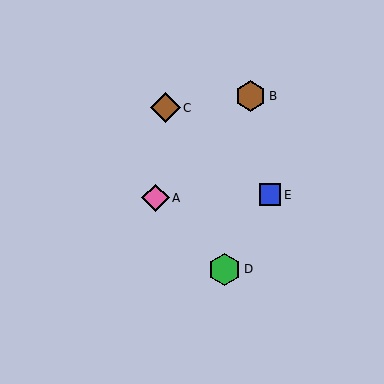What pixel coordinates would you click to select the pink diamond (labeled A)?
Click at (156, 198) to select the pink diamond A.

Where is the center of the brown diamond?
The center of the brown diamond is at (165, 108).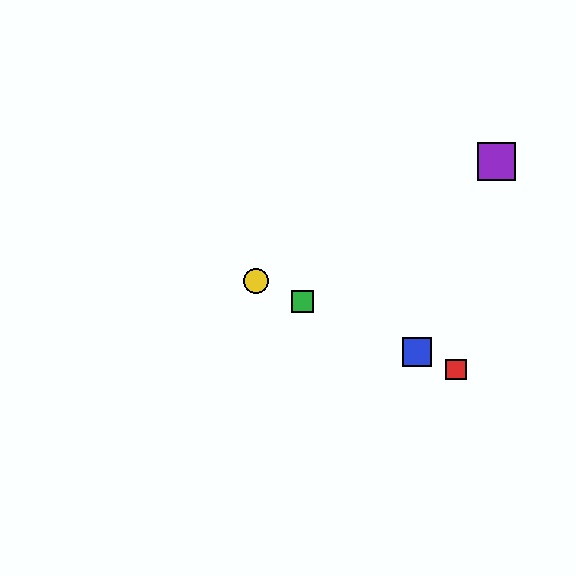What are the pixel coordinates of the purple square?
The purple square is at (496, 162).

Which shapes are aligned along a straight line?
The red square, the blue square, the green square, the yellow circle are aligned along a straight line.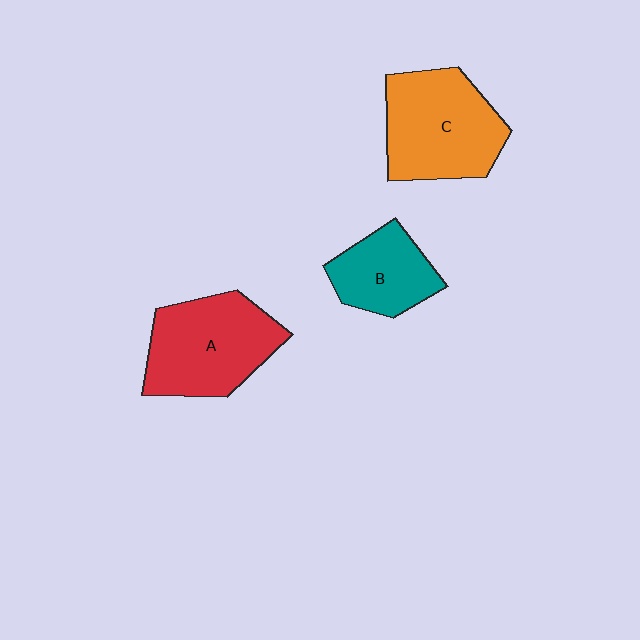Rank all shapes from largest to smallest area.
From largest to smallest: C (orange), A (red), B (teal).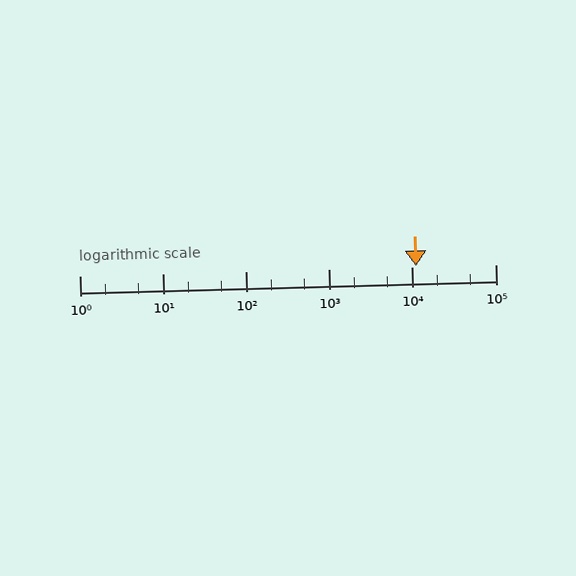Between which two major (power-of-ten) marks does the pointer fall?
The pointer is between 10000 and 100000.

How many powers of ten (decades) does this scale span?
The scale spans 5 decades, from 1 to 100000.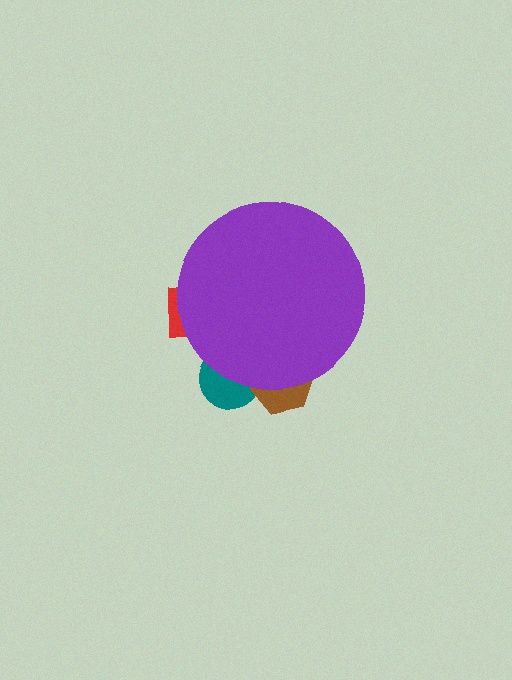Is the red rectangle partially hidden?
Yes, the red rectangle is partially hidden behind the purple circle.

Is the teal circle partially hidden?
Yes, the teal circle is partially hidden behind the purple circle.